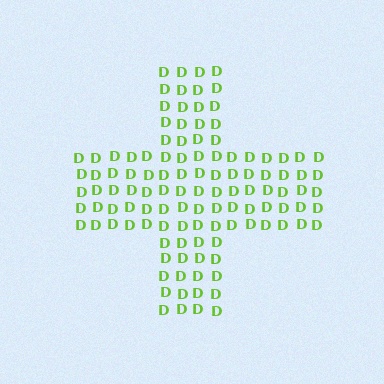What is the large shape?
The large shape is a cross.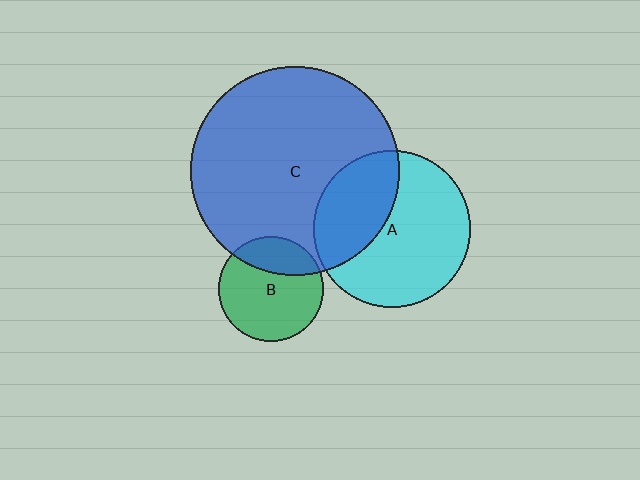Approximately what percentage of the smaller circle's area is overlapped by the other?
Approximately 35%.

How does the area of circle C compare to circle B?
Approximately 4.0 times.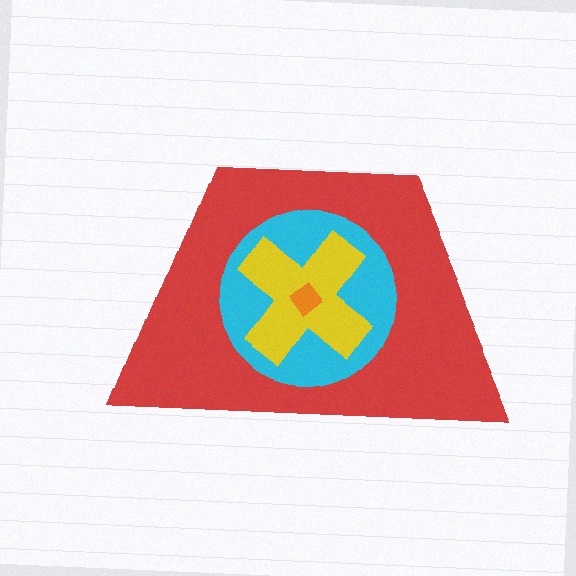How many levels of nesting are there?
4.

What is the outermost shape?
The red trapezoid.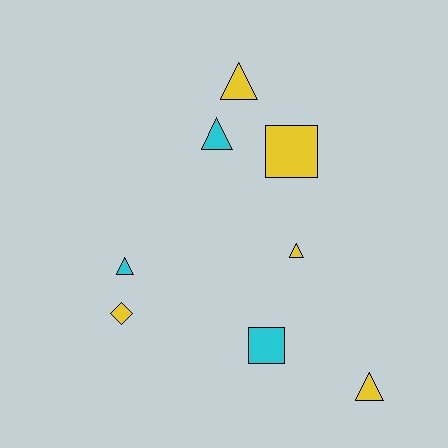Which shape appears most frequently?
Triangle, with 5 objects.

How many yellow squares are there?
There is 1 yellow square.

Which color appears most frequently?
Yellow, with 5 objects.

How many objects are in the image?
There are 8 objects.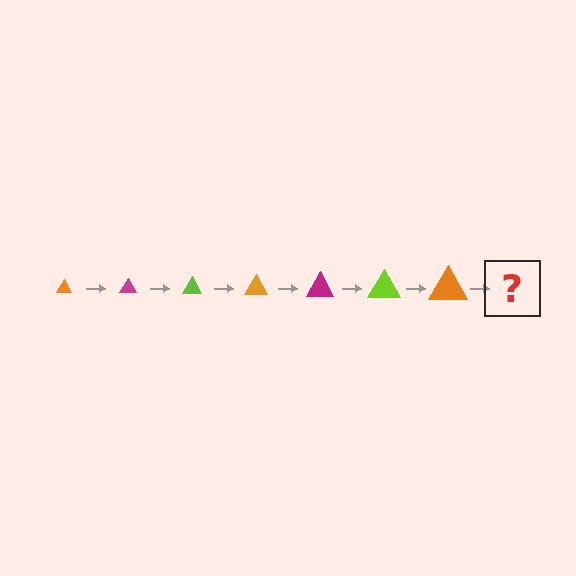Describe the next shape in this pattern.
It should be a magenta triangle, larger than the previous one.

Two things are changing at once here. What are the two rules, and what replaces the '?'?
The two rules are that the triangle grows larger each step and the color cycles through orange, magenta, and lime. The '?' should be a magenta triangle, larger than the previous one.